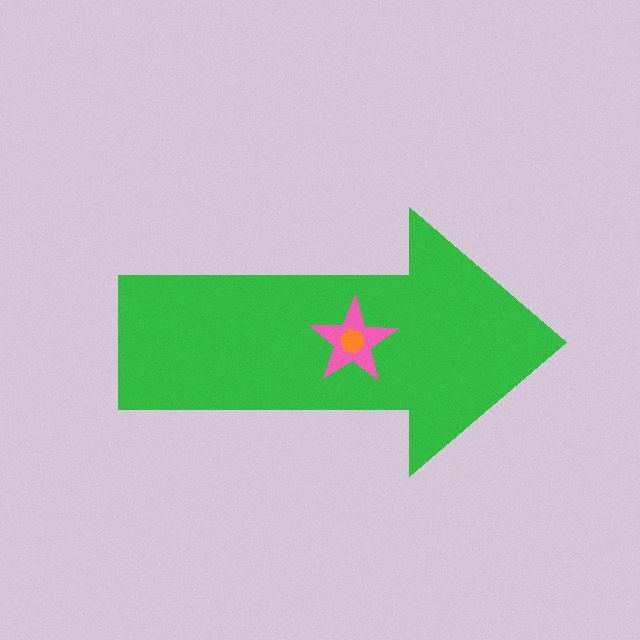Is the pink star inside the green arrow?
Yes.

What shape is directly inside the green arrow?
The pink star.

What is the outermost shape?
The green arrow.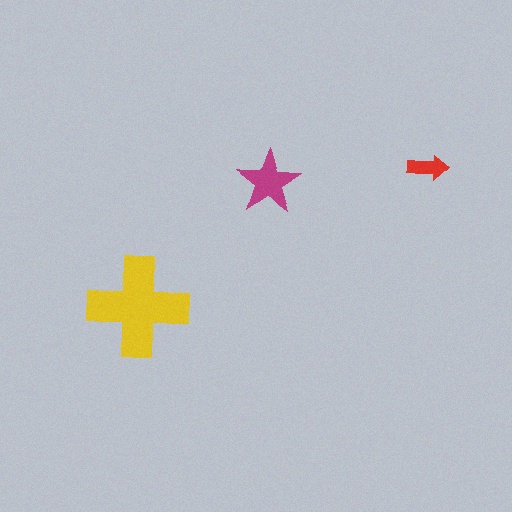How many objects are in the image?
There are 3 objects in the image.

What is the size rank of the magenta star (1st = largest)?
2nd.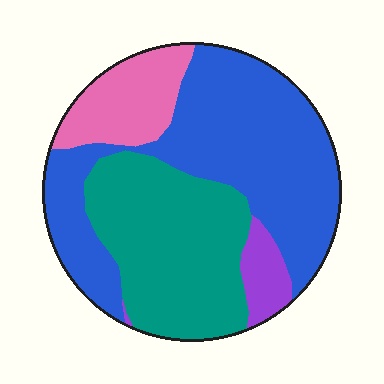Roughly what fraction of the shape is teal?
Teal covers 34% of the shape.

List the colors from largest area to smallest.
From largest to smallest: blue, teal, pink, purple.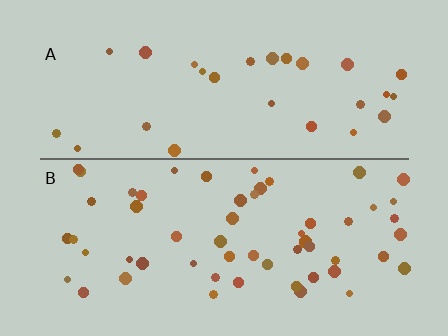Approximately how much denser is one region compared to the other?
Approximately 2.0× — region B over region A.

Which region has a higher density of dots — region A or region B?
B (the bottom).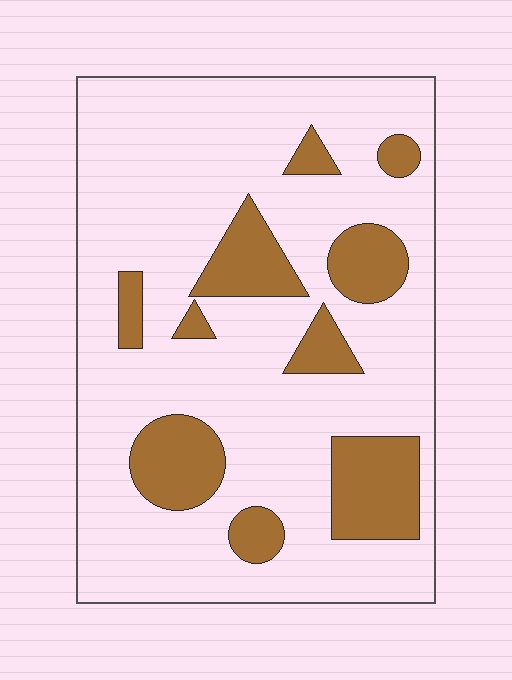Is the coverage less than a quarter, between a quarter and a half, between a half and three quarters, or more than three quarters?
Less than a quarter.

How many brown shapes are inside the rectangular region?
10.